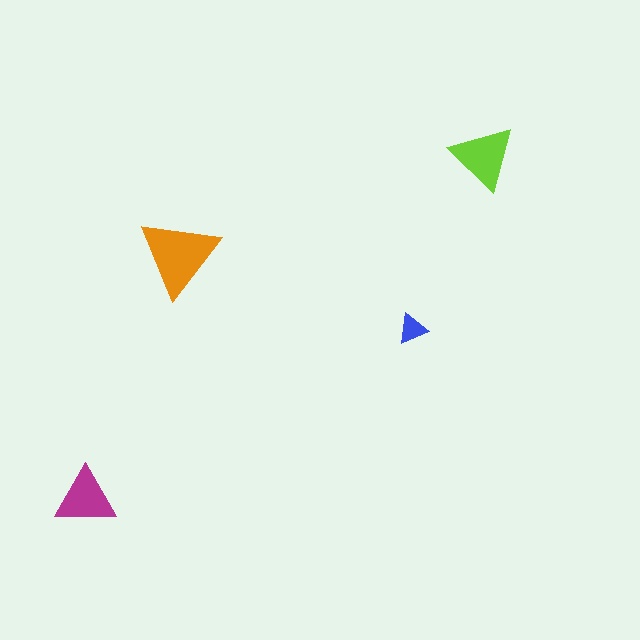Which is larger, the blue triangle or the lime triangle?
The lime one.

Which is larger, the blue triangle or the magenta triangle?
The magenta one.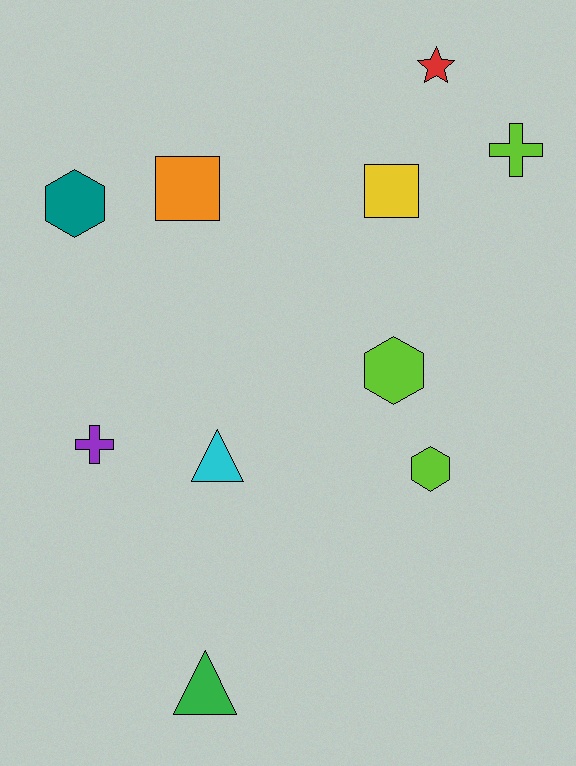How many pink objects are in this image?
There are no pink objects.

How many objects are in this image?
There are 10 objects.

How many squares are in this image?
There are 2 squares.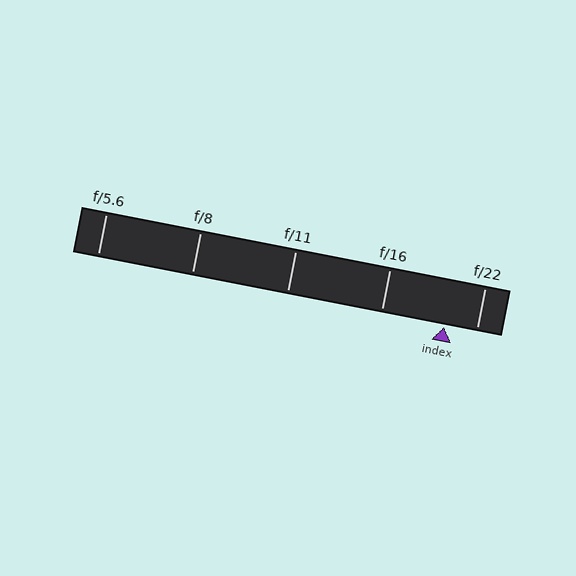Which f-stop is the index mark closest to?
The index mark is closest to f/22.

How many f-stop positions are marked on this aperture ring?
There are 5 f-stop positions marked.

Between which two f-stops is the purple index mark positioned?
The index mark is between f/16 and f/22.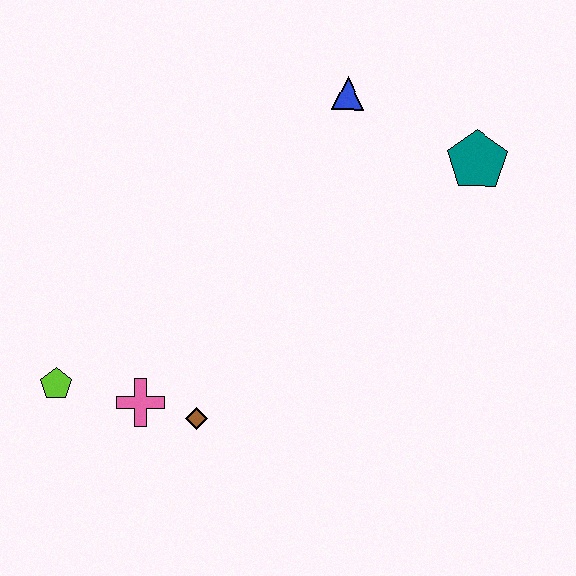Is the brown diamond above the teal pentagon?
No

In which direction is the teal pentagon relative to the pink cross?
The teal pentagon is to the right of the pink cross.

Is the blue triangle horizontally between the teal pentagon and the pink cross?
Yes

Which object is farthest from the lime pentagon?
The teal pentagon is farthest from the lime pentagon.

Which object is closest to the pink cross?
The brown diamond is closest to the pink cross.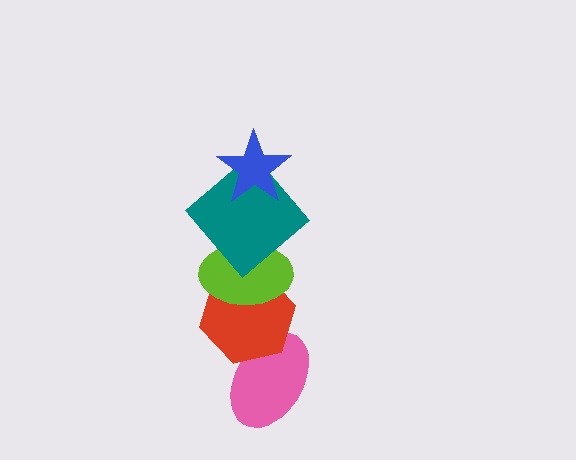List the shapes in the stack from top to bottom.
From top to bottom: the blue star, the teal diamond, the lime ellipse, the red hexagon, the pink ellipse.